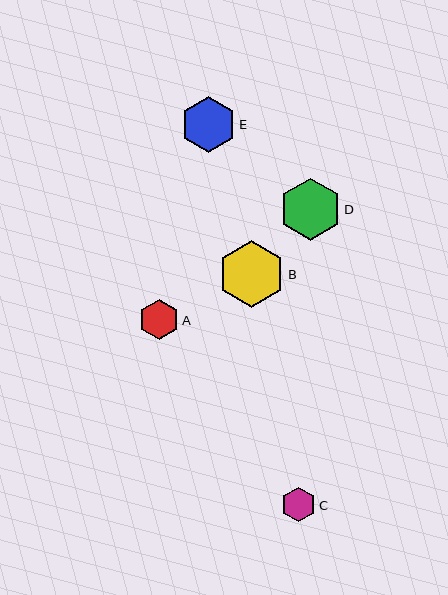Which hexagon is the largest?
Hexagon B is the largest with a size of approximately 67 pixels.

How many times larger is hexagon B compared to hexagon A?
Hexagon B is approximately 1.7 times the size of hexagon A.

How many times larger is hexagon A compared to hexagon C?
Hexagon A is approximately 1.2 times the size of hexagon C.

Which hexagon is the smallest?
Hexagon C is the smallest with a size of approximately 35 pixels.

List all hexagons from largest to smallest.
From largest to smallest: B, D, E, A, C.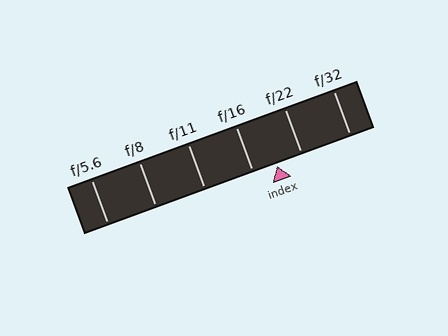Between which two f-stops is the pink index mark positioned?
The index mark is between f/16 and f/22.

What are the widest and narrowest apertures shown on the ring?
The widest aperture shown is f/5.6 and the narrowest is f/32.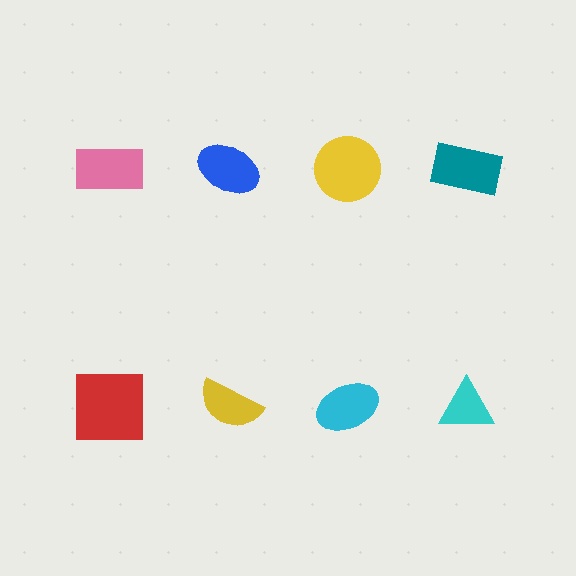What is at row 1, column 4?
A teal rectangle.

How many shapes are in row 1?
4 shapes.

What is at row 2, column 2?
A yellow semicircle.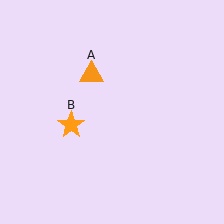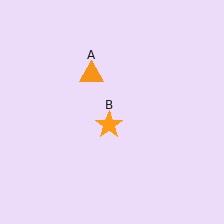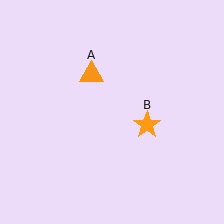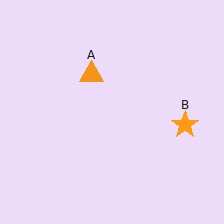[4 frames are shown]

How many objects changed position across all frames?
1 object changed position: orange star (object B).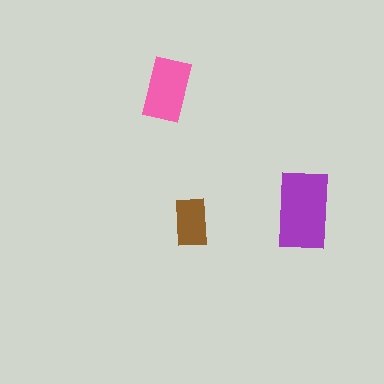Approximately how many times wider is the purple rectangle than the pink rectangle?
About 1.5 times wider.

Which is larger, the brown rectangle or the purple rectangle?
The purple one.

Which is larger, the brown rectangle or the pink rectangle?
The pink one.